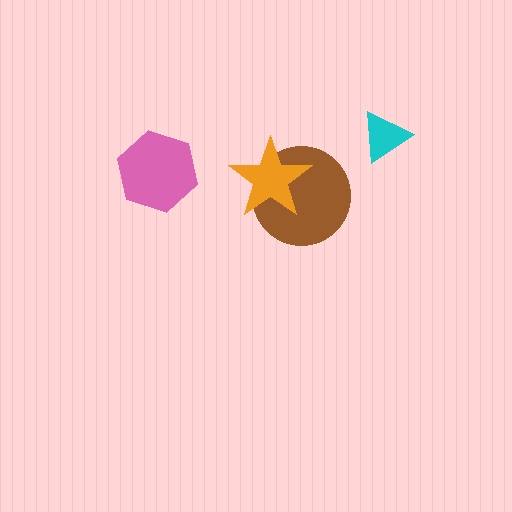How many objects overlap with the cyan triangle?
0 objects overlap with the cyan triangle.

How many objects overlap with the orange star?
1 object overlaps with the orange star.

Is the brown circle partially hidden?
Yes, it is partially covered by another shape.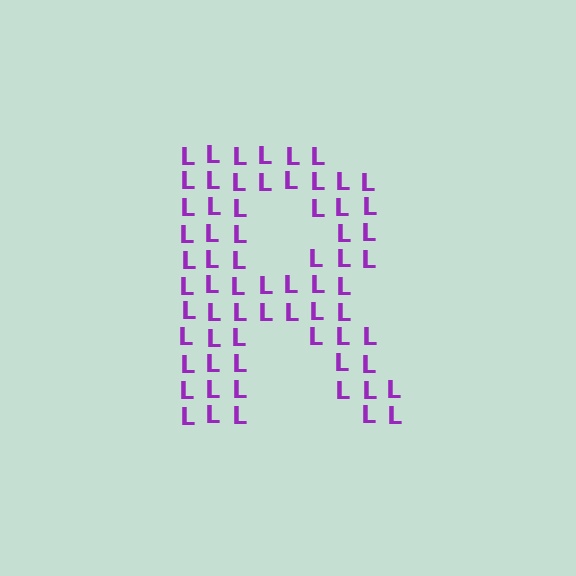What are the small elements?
The small elements are letter L's.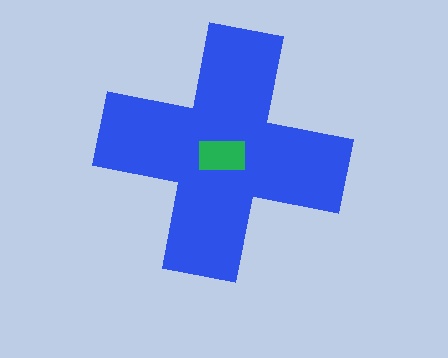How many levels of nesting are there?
2.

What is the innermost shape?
The green rectangle.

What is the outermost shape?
The blue cross.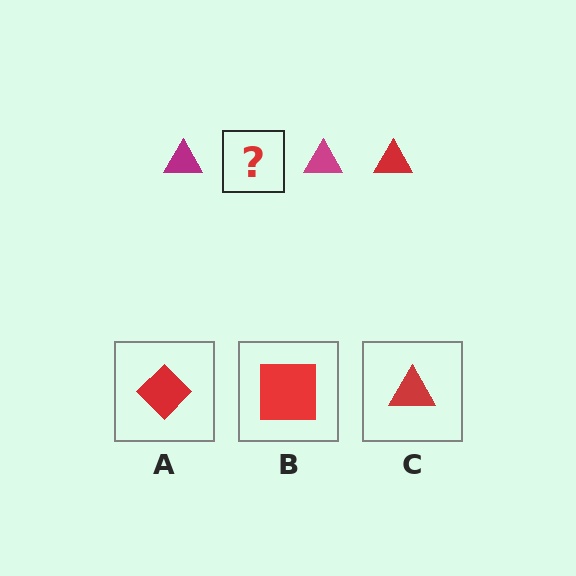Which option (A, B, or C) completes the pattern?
C.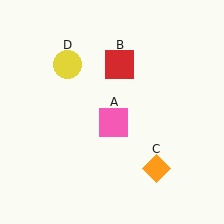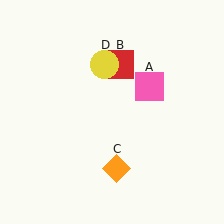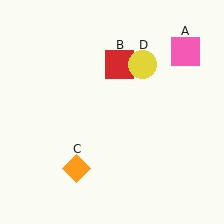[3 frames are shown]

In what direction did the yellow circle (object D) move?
The yellow circle (object D) moved right.